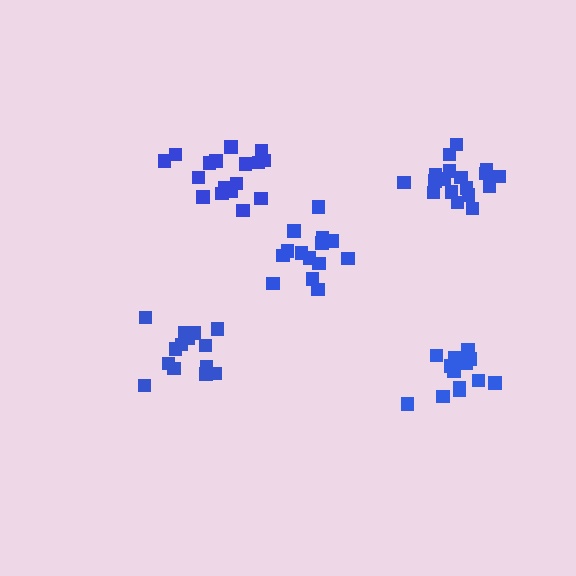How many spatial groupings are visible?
There are 5 spatial groupings.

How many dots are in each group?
Group 1: 14 dots, Group 2: 17 dots, Group 3: 14 dots, Group 4: 19 dots, Group 5: 14 dots (78 total).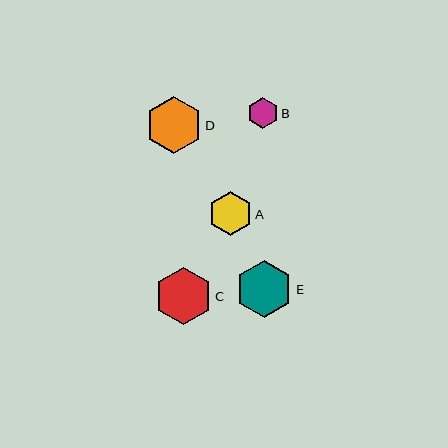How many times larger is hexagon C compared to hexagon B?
Hexagon C is approximately 1.9 times the size of hexagon B.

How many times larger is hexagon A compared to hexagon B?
Hexagon A is approximately 1.4 times the size of hexagon B.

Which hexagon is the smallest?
Hexagon B is the smallest with a size of approximately 31 pixels.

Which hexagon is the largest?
Hexagon C is the largest with a size of approximately 58 pixels.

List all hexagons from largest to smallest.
From largest to smallest: C, D, E, A, B.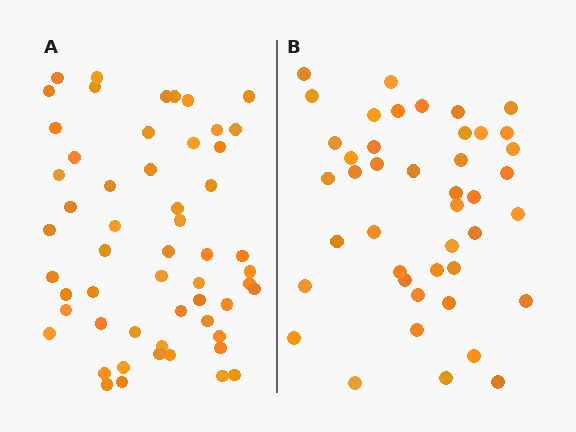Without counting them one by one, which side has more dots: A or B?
Region A (the left region) has more dots.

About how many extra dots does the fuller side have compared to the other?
Region A has roughly 12 or so more dots than region B.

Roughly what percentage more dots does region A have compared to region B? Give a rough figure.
About 30% more.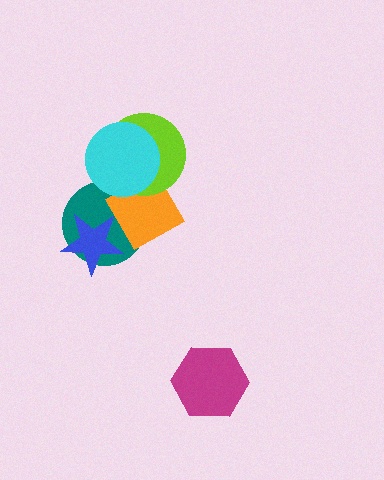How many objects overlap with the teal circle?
3 objects overlap with the teal circle.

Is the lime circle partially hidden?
Yes, it is partially covered by another shape.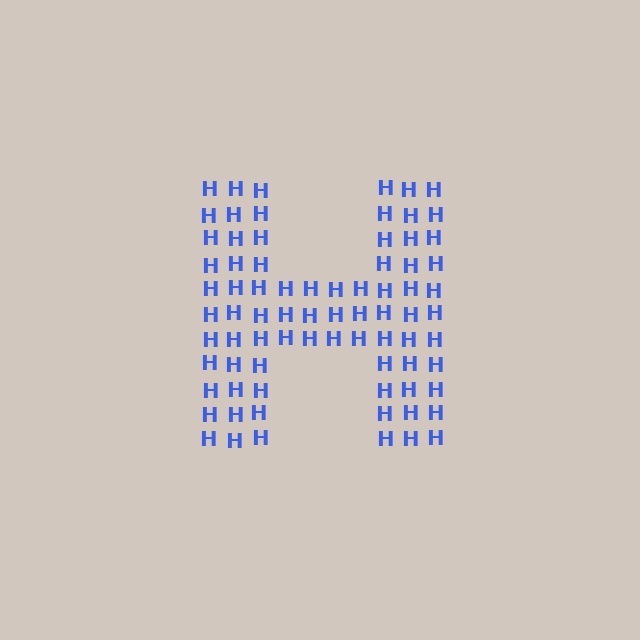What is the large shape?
The large shape is the letter H.